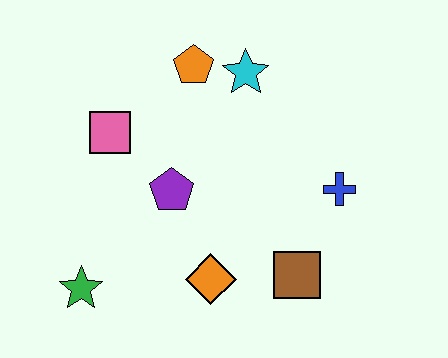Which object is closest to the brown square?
The orange diamond is closest to the brown square.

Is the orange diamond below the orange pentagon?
Yes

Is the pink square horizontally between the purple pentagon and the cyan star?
No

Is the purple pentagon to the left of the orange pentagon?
Yes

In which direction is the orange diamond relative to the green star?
The orange diamond is to the right of the green star.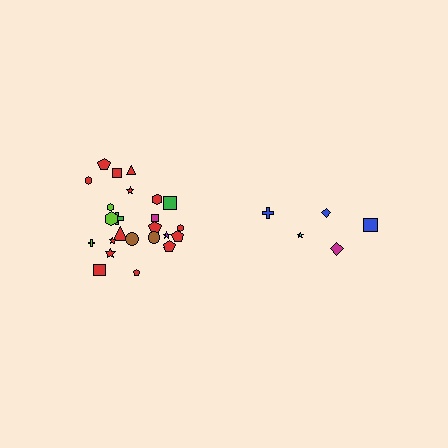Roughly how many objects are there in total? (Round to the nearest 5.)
Roughly 30 objects in total.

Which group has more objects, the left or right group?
The left group.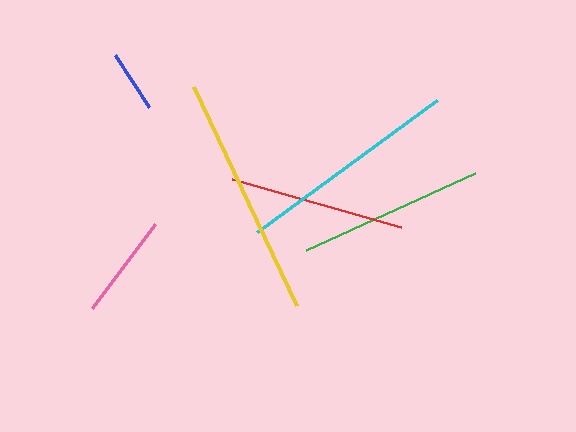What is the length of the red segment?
The red segment is approximately 176 pixels long.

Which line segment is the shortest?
The blue line is the shortest at approximately 62 pixels.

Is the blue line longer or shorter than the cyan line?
The cyan line is longer than the blue line.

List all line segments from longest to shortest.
From longest to shortest: yellow, cyan, green, red, pink, blue.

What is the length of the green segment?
The green segment is approximately 187 pixels long.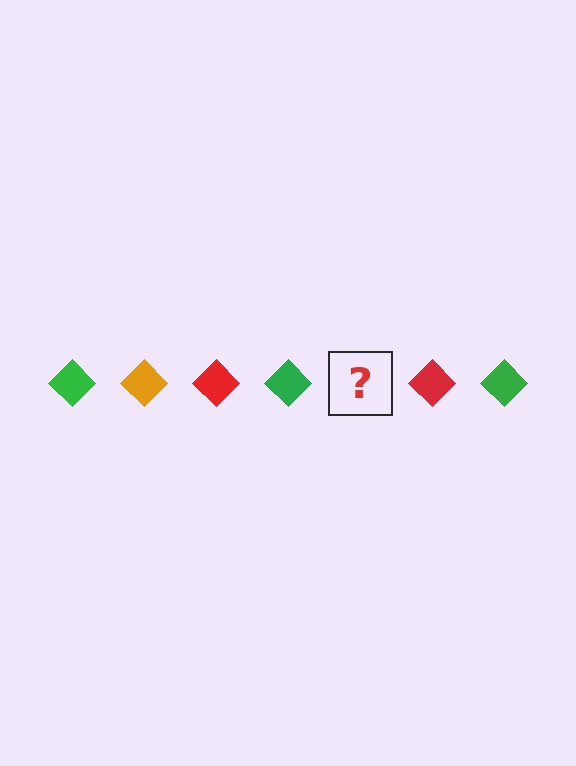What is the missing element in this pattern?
The missing element is an orange diamond.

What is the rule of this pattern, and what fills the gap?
The rule is that the pattern cycles through green, orange, red diamonds. The gap should be filled with an orange diamond.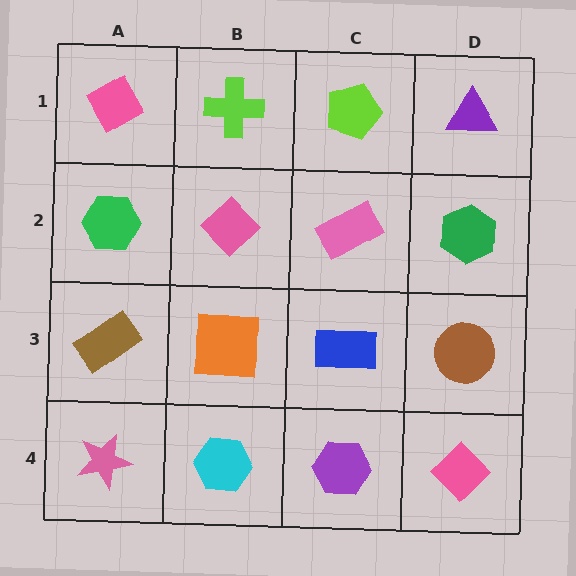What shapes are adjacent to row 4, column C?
A blue rectangle (row 3, column C), a cyan hexagon (row 4, column B), a pink diamond (row 4, column D).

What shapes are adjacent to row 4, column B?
An orange square (row 3, column B), a pink star (row 4, column A), a purple hexagon (row 4, column C).